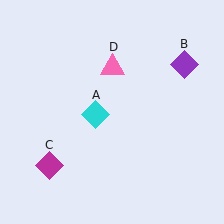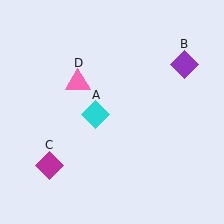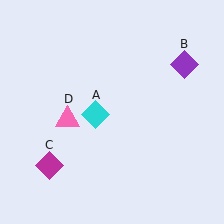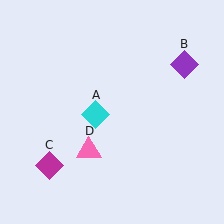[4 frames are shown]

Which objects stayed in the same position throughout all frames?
Cyan diamond (object A) and purple diamond (object B) and magenta diamond (object C) remained stationary.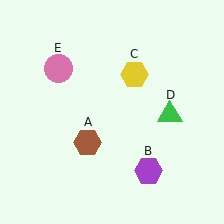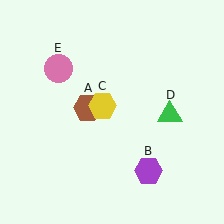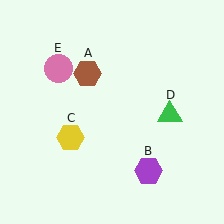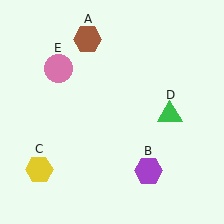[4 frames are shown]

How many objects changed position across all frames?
2 objects changed position: brown hexagon (object A), yellow hexagon (object C).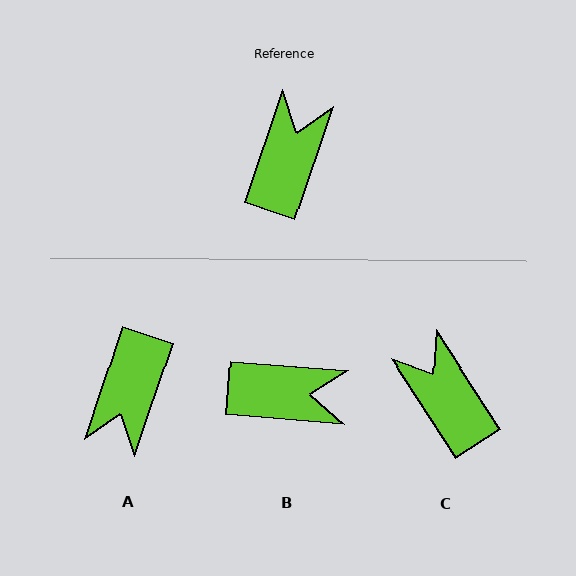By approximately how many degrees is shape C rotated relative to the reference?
Approximately 52 degrees counter-clockwise.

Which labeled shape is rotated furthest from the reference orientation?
A, about 180 degrees away.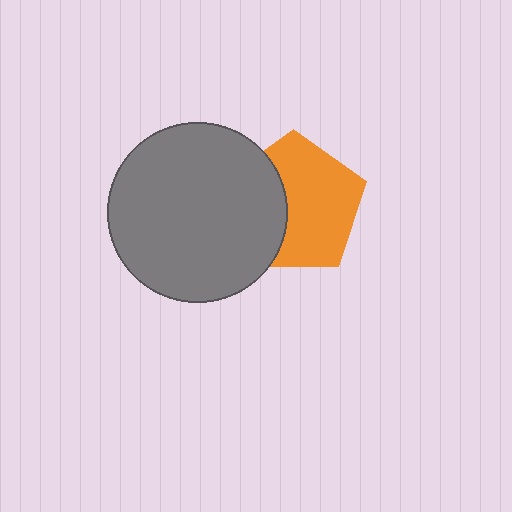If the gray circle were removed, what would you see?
You would see the complete orange pentagon.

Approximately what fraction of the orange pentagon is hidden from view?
Roughly 37% of the orange pentagon is hidden behind the gray circle.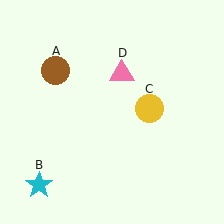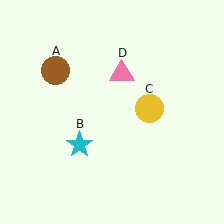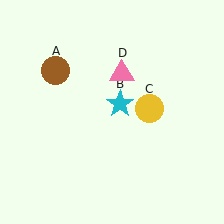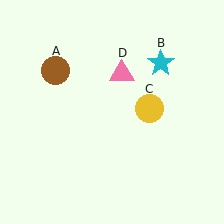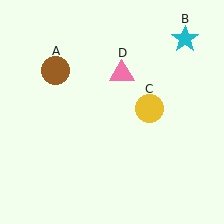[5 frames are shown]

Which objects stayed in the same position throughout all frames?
Brown circle (object A) and yellow circle (object C) and pink triangle (object D) remained stationary.